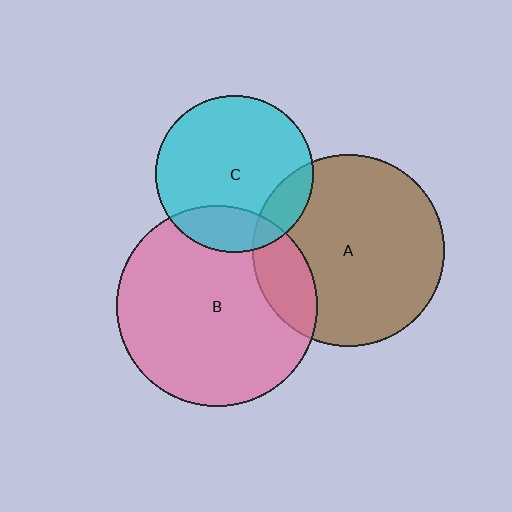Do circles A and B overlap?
Yes.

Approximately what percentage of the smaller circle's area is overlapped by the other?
Approximately 15%.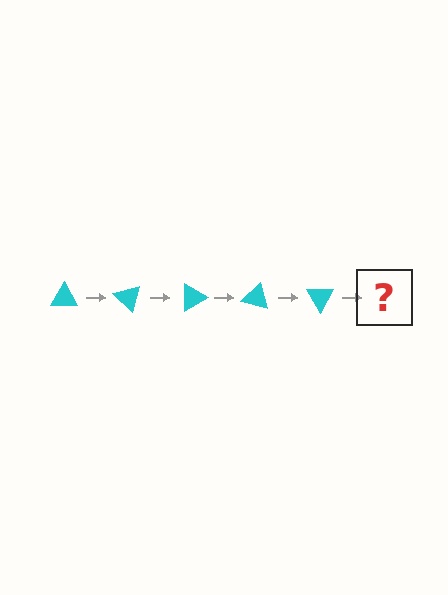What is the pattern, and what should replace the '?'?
The pattern is that the triangle rotates 45 degrees each step. The '?' should be a cyan triangle rotated 225 degrees.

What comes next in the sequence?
The next element should be a cyan triangle rotated 225 degrees.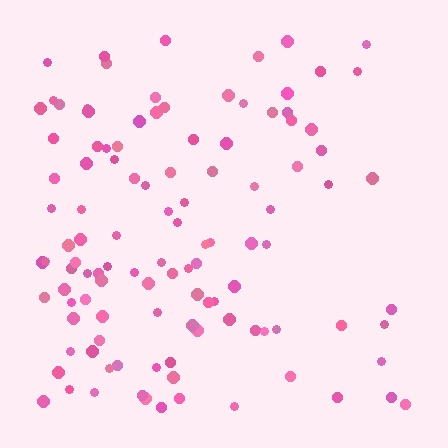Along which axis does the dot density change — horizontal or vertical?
Horizontal.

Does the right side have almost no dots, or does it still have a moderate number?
Still a moderate number, just noticeably fewer than the left.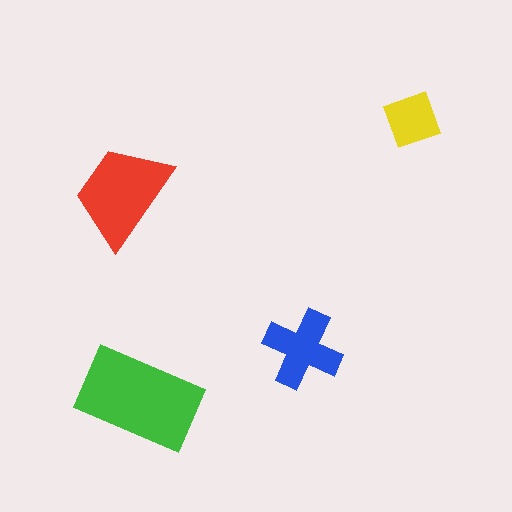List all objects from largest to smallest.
The green rectangle, the red trapezoid, the blue cross, the yellow diamond.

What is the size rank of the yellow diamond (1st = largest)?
4th.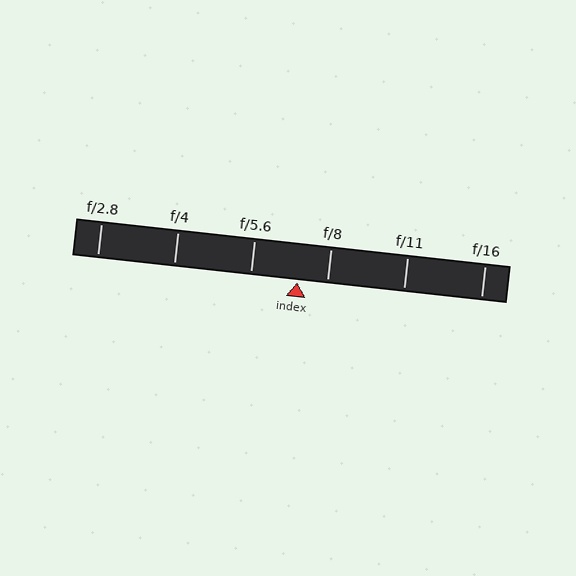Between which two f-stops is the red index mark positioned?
The index mark is between f/5.6 and f/8.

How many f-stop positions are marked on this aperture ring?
There are 6 f-stop positions marked.